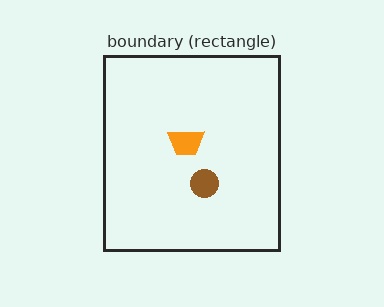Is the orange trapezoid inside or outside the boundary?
Inside.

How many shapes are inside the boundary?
2 inside, 0 outside.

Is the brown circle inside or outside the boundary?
Inside.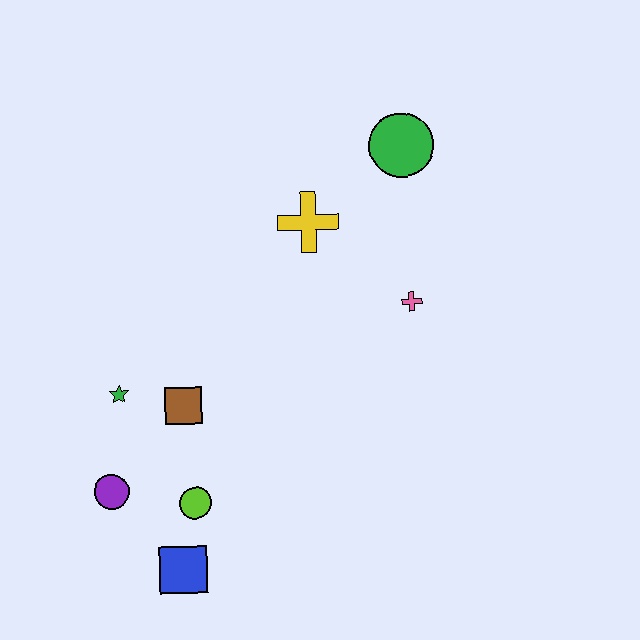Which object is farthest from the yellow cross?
The blue square is farthest from the yellow cross.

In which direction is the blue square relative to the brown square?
The blue square is below the brown square.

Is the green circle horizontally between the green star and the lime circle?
No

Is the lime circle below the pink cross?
Yes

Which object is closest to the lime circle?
The blue square is closest to the lime circle.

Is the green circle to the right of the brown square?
Yes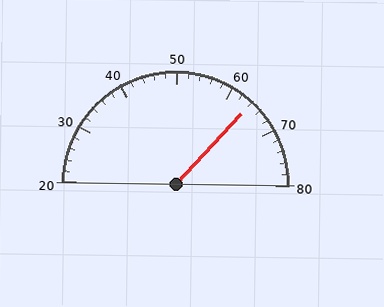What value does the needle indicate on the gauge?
The needle indicates approximately 64.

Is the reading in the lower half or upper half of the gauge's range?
The reading is in the upper half of the range (20 to 80).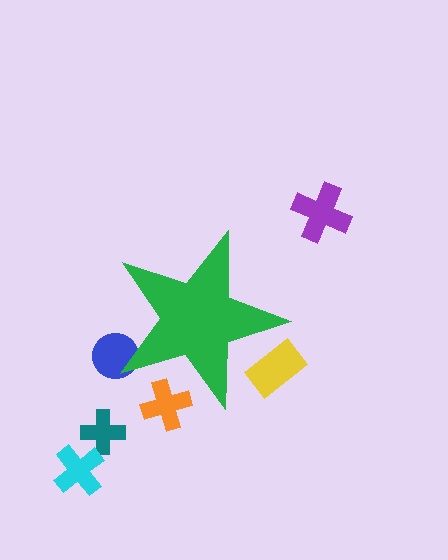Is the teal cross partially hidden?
No, the teal cross is fully visible.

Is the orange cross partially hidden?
Yes, the orange cross is partially hidden behind the green star.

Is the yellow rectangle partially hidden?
Yes, the yellow rectangle is partially hidden behind the green star.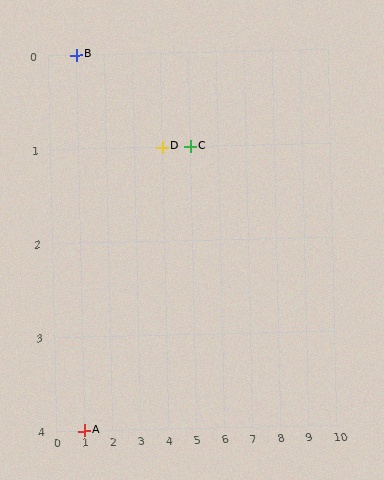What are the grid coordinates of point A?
Point A is at grid coordinates (1, 4).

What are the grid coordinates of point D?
Point D is at grid coordinates (4, 1).